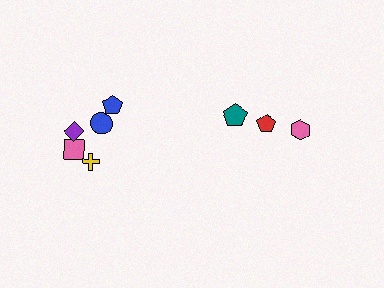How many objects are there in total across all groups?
There are 8 objects.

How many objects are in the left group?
There are 5 objects.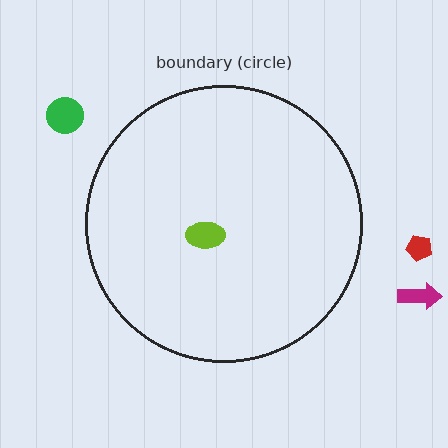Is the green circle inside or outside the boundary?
Outside.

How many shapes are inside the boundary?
1 inside, 3 outside.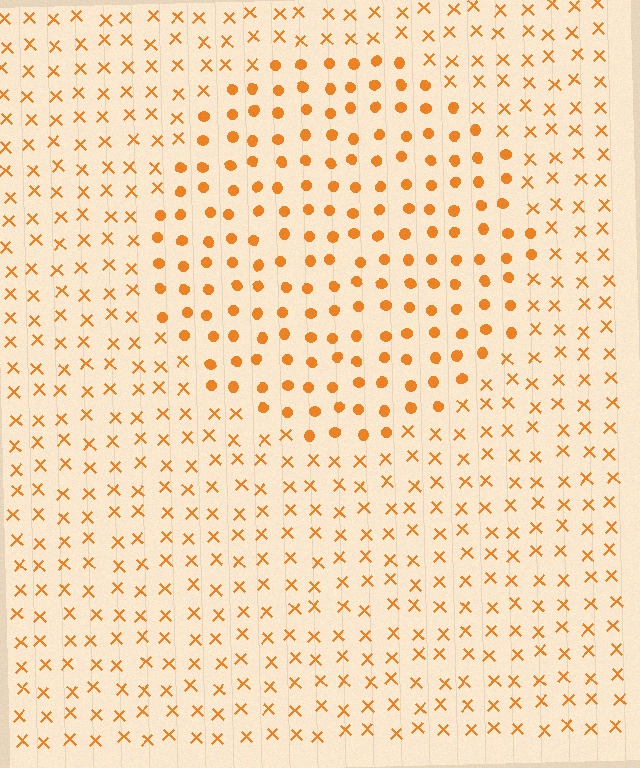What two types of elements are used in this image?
The image uses circles inside the circle region and X marks outside it.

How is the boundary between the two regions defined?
The boundary is defined by a change in element shape: circles inside vs. X marks outside. All elements share the same color and spacing.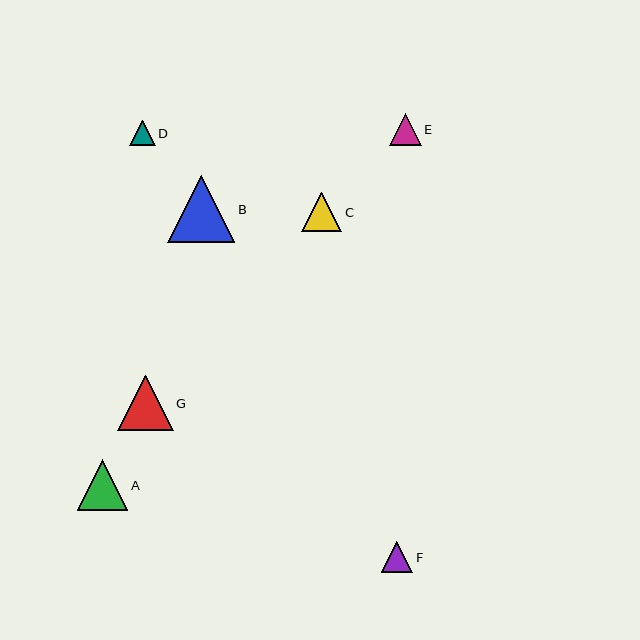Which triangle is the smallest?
Triangle D is the smallest with a size of approximately 26 pixels.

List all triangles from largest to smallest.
From largest to smallest: B, G, A, C, E, F, D.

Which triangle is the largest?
Triangle B is the largest with a size of approximately 67 pixels.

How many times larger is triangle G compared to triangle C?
Triangle G is approximately 1.4 times the size of triangle C.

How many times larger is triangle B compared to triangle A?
Triangle B is approximately 1.3 times the size of triangle A.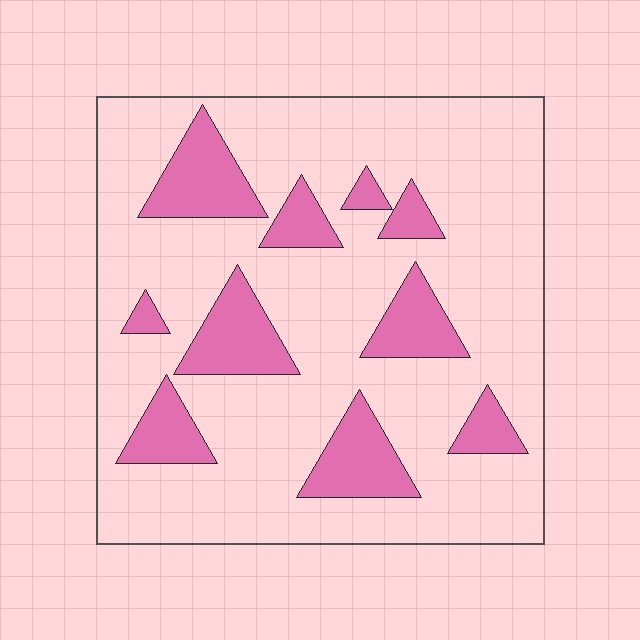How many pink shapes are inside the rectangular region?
10.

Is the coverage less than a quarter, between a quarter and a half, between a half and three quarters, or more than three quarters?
Less than a quarter.